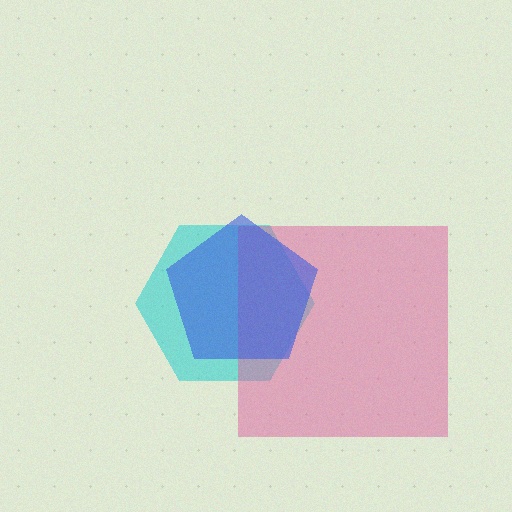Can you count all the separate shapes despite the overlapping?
Yes, there are 3 separate shapes.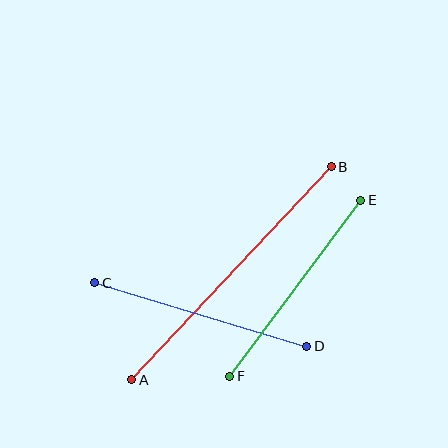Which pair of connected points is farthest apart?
Points A and B are farthest apart.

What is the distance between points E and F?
The distance is approximately 219 pixels.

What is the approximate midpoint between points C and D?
The midpoint is at approximately (201, 314) pixels.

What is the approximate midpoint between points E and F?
The midpoint is at approximately (295, 288) pixels.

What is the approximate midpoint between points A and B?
The midpoint is at approximately (231, 273) pixels.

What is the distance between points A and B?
The distance is approximately 292 pixels.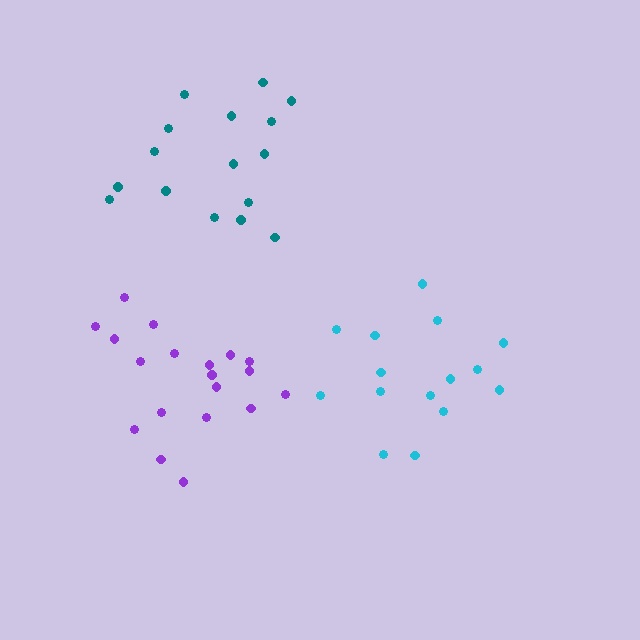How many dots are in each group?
Group 1: 15 dots, Group 2: 19 dots, Group 3: 16 dots (50 total).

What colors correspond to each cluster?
The clusters are colored: cyan, purple, teal.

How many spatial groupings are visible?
There are 3 spatial groupings.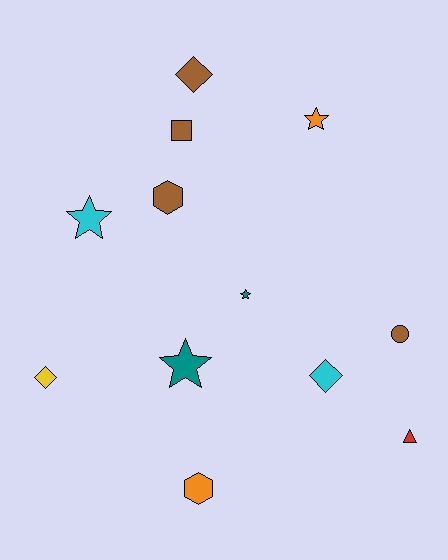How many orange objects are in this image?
There are 2 orange objects.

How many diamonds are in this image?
There are 3 diamonds.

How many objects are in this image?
There are 12 objects.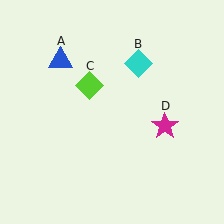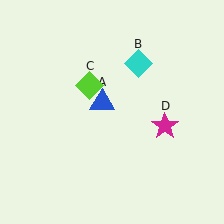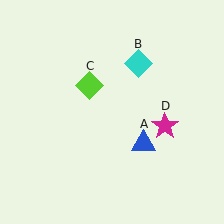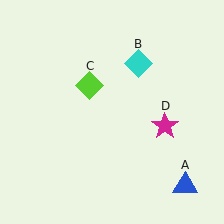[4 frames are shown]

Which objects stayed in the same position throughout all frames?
Cyan diamond (object B) and lime diamond (object C) and magenta star (object D) remained stationary.